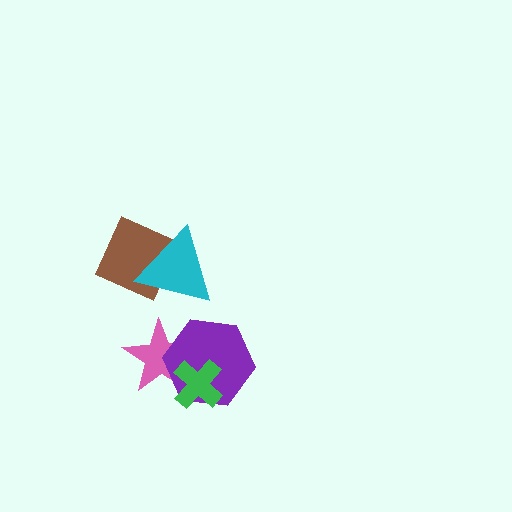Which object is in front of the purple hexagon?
The green cross is in front of the purple hexagon.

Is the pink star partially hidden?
Yes, it is partially covered by another shape.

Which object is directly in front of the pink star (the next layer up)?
The purple hexagon is directly in front of the pink star.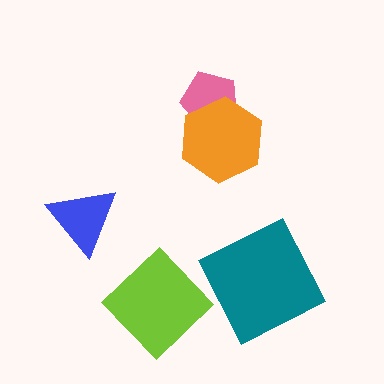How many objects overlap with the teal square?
0 objects overlap with the teal square.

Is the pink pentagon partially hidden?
Yes, it is partially covered by another shape.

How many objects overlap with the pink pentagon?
1 object overlaps with the pink pentagon.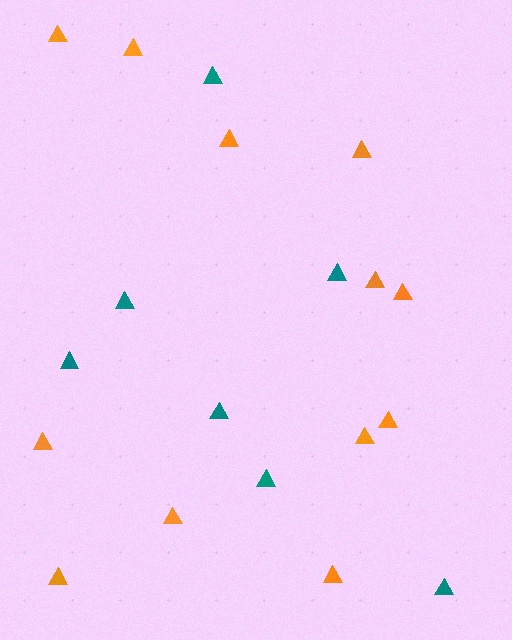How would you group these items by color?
There are 2 groups: one group of teal triangles (7) and one group of orange triangles (12).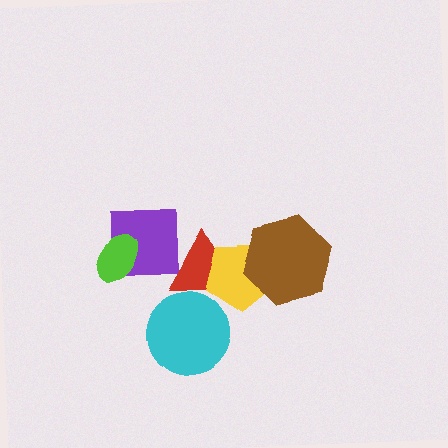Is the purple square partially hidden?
Yes, it is partially covered by another shape.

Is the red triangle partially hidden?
Yes, it is partially covered by another shape.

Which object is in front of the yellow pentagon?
The brown hexagon is in front of the yellow pentagon.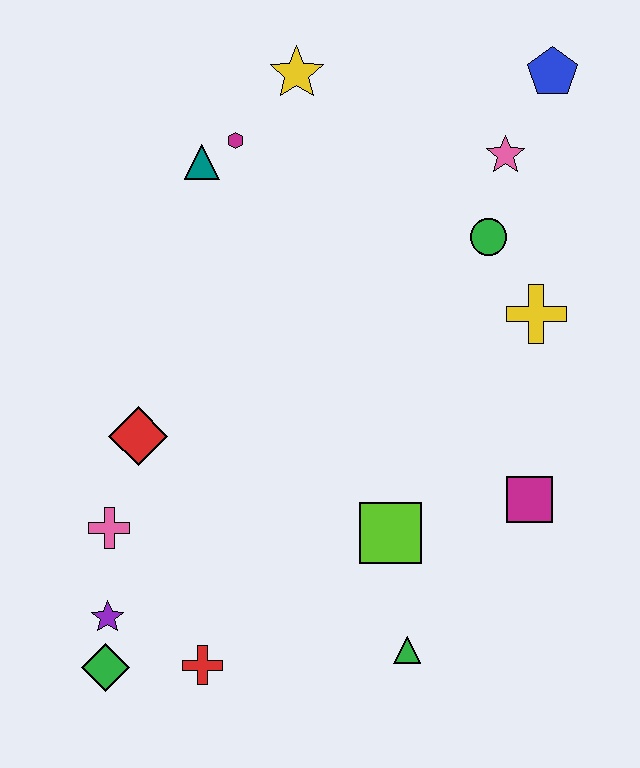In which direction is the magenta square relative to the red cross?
The magenta square is to the right of the red cross.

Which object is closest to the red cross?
The green diamond is closest to the red cross.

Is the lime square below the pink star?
Yes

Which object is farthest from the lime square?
The blue pentagon is farthest from the lime square.